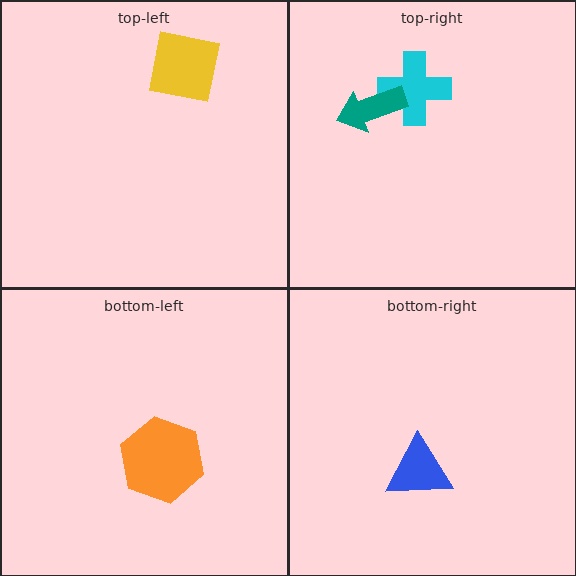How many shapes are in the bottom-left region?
1.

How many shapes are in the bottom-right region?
1.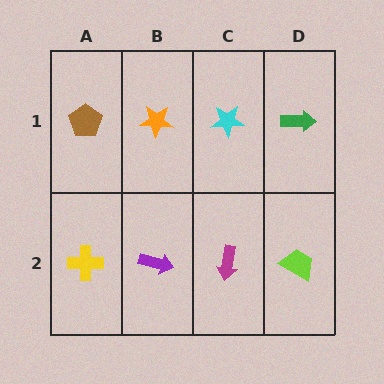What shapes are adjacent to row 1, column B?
A purple arrow (row 2, column B), a brown pentagon (row 1, column A), a cyan star (row 1, column C).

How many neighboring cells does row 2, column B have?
3.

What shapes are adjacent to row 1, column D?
A lime trapezoid (row 2, column D), a cyan star (row 1, column C).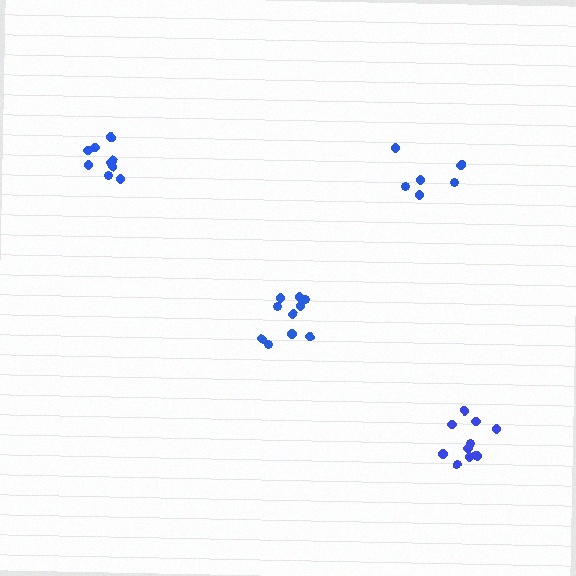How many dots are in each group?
Group 1: 11 dots, Group 2: 10 dots, Group 3: 6 dots, Group 4: 9 dots (36 total).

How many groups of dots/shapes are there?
There are 4 groups.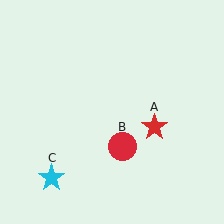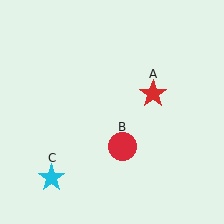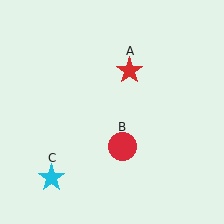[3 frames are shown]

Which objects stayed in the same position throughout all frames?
Red circle (object B) and cyan star (object C) remained stationary.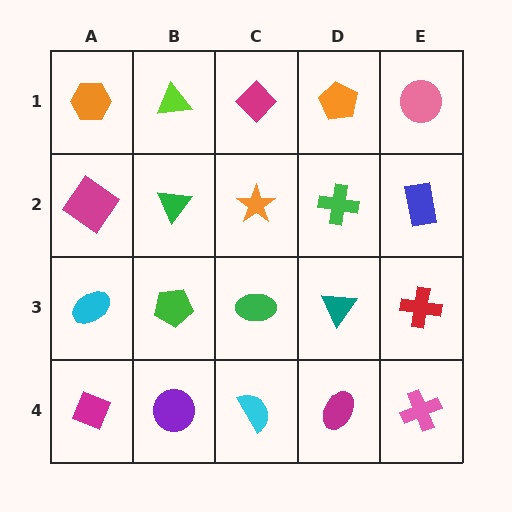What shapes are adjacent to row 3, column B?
A green triangle (row 2, column B), a purple circle (row 4, column B), a cyan ellipse (row 3, column A), a green ellipse (row 3, column C).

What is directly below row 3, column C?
A cyan semicircle.